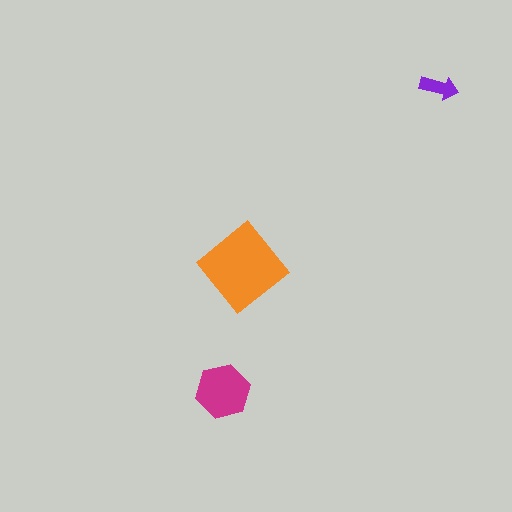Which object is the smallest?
The purple arrow.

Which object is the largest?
The orange diamond.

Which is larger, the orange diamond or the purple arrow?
The orange diamond.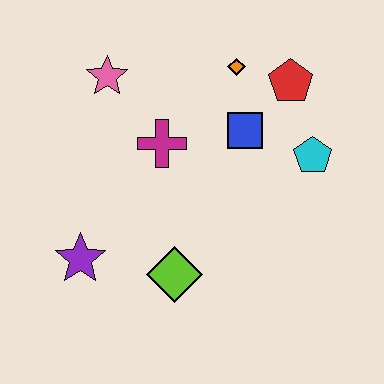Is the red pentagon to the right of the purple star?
Yes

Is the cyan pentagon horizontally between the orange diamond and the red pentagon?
No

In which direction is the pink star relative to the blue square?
The pink star is to the left of the blue square.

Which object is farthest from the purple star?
The red pentagon is farthest from the purple star.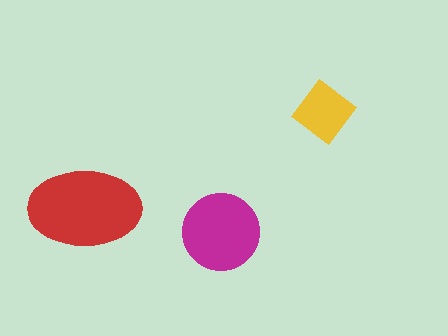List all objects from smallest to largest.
The yellow diamond, the magenta circle, the red ellipse.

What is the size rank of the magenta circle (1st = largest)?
2nd.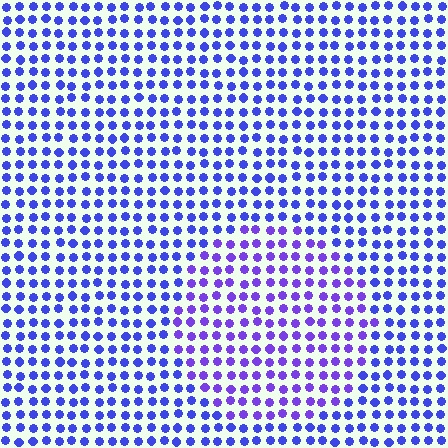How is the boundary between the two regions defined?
The boundary is defined purely by a slight shift in hue (about 26 degrees). Spacing, size, and orientation are identical on both sides.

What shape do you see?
I see a circle.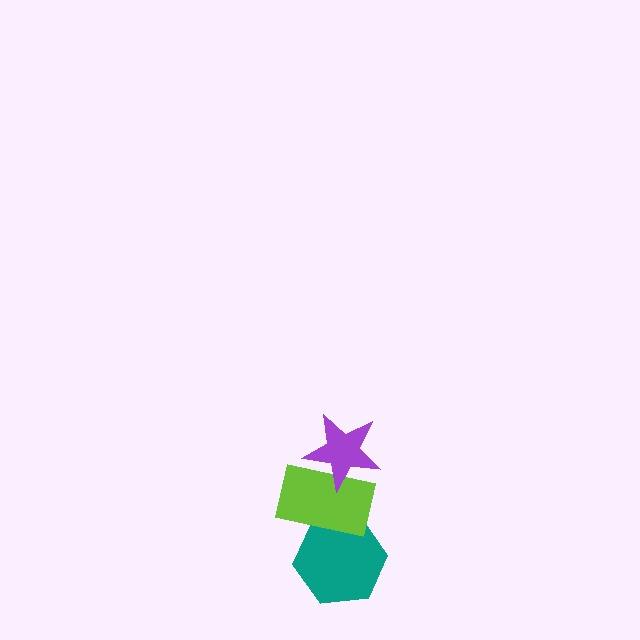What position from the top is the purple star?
The purple star is 1st from the top.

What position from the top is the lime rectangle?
The lime rectangle is 2nd from the top.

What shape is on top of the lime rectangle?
The purple star is on top of the lime rectangle.